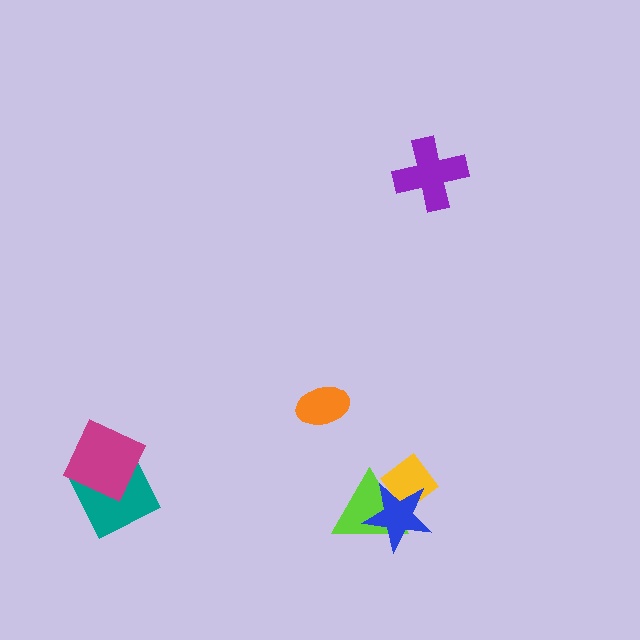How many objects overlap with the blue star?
2 objects overlap with the blue star.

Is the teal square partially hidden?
Yes, it is partially covered by another shape.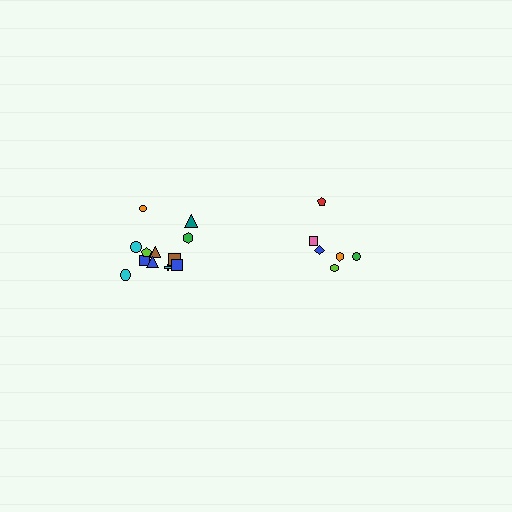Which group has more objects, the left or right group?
The left group.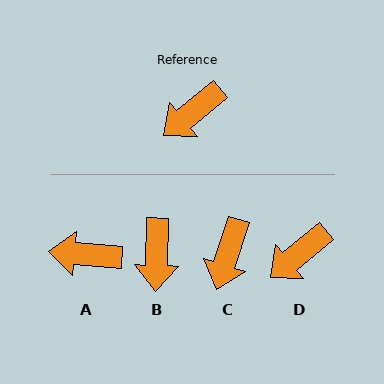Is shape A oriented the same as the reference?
No, it is off by about 43 degrees.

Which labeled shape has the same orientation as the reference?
D.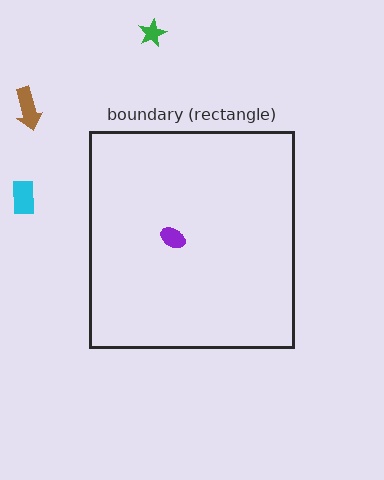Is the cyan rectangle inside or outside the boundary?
Outside.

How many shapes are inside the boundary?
1 inside, 3 outside.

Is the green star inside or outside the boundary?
Outside.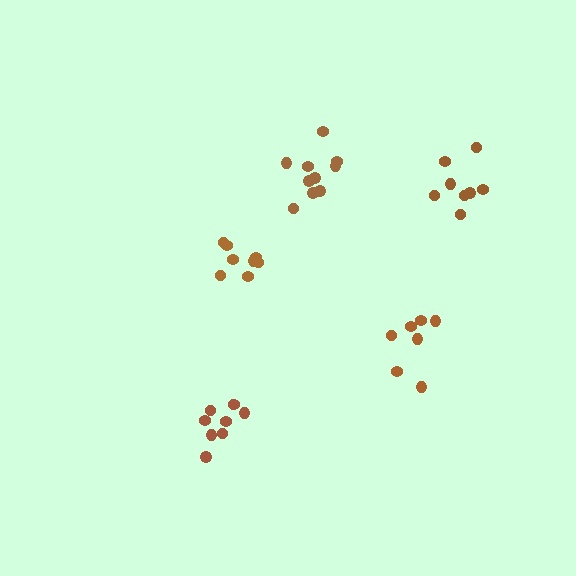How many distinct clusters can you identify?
There are 5 distinct clusters.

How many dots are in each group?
Group 1: 10 dots, Group 2: 8 dots, Group 3: 7 dots, Group 4: 9 dots, Group 5: 8 dots (42 total).